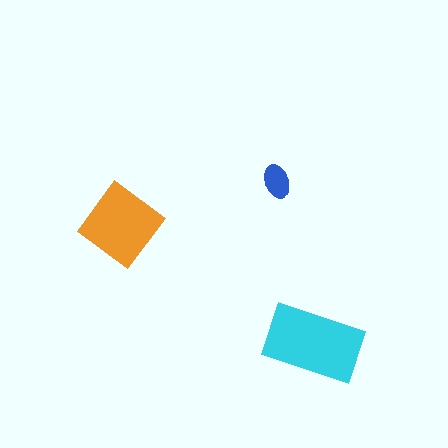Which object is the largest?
The cyan rectangle.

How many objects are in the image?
There are 3 objects in the image.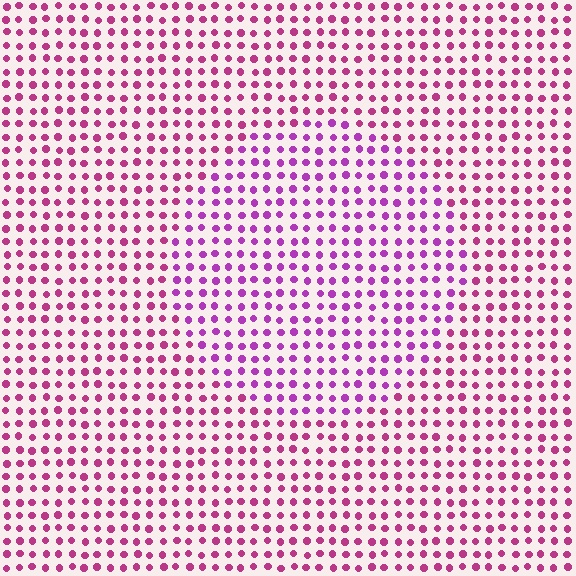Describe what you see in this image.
The image is filled with small magenta elements in a uniform arrangement. A circle-shaped region is visible where the elements are tinted to a slightly different hue, forming a subtle color boundary.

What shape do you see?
I see a circle.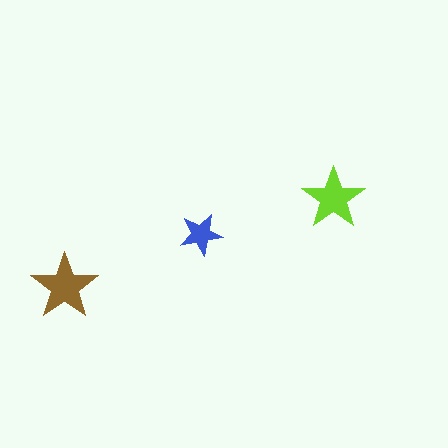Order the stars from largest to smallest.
the brown one, the lime one, the blue one.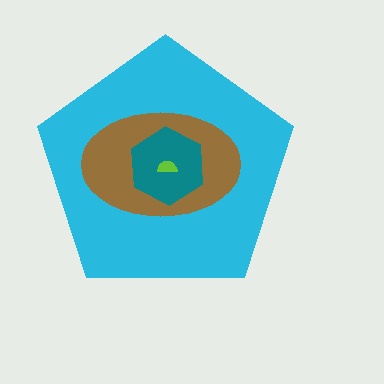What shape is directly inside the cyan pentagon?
The brown ellipse.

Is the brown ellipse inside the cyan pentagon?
Yes.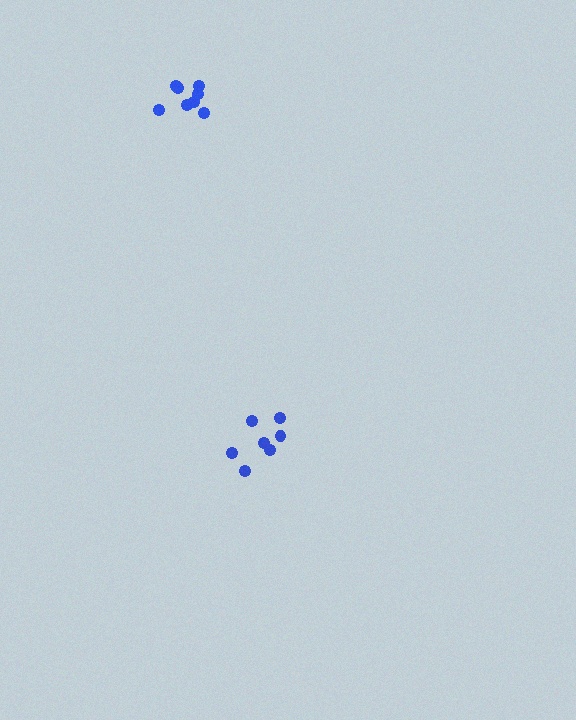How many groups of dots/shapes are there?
There are 2 groups.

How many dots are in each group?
Group 1: 8 dots, Group 2: 7 dots (15 total).